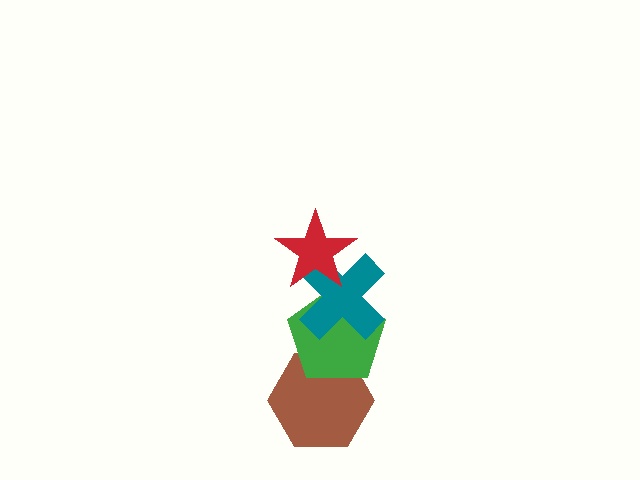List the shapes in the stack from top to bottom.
From top to bottom: the red star, the teal cross, the green pentagon, the brown hexagon.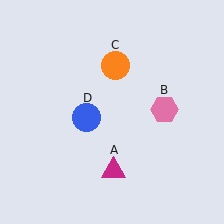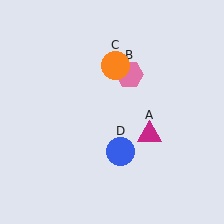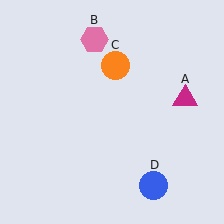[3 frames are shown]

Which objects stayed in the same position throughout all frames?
Orange circle (object C) remained stationary.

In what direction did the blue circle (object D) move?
The blue circle (object D) moved down and to the right.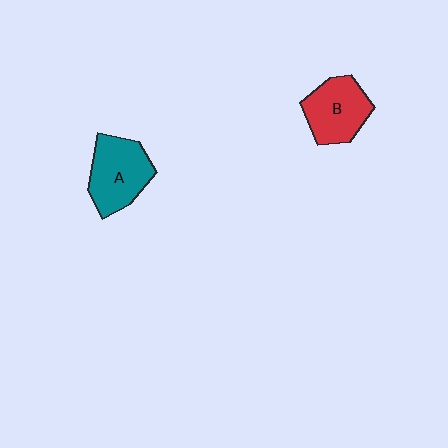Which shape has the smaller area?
Shape B (red).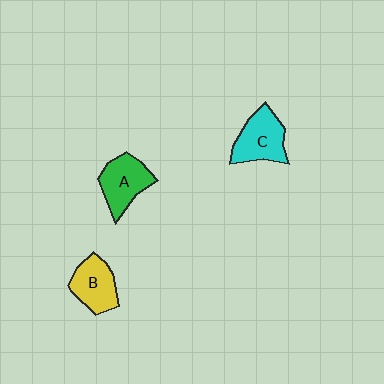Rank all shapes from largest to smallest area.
From largest to smallest: C (cyan), A (green), B (yellow).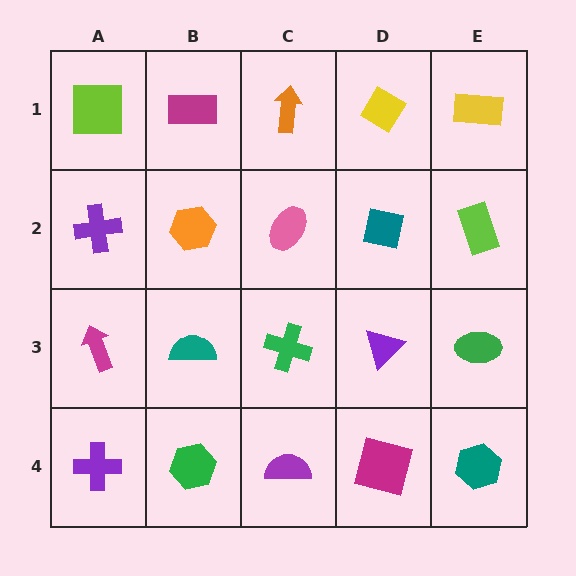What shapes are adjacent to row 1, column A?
A purple cross (row 2, column A), a magenta rectangle (row 1, column B).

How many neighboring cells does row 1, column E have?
2.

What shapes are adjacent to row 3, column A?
A purple cross (row 2, column A), a purple cross (row 4, column A), a teal semicircle (row 3, column B).